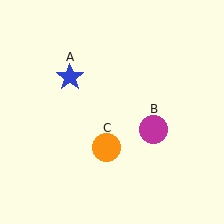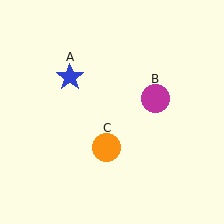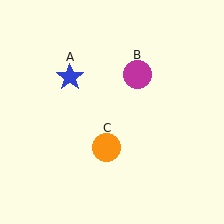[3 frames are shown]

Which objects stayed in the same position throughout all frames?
Blue star (object A) and orange circle (object C) remained stationary.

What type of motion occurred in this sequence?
The magenta circle (object B) rotated counterclockwise around the center of the scene.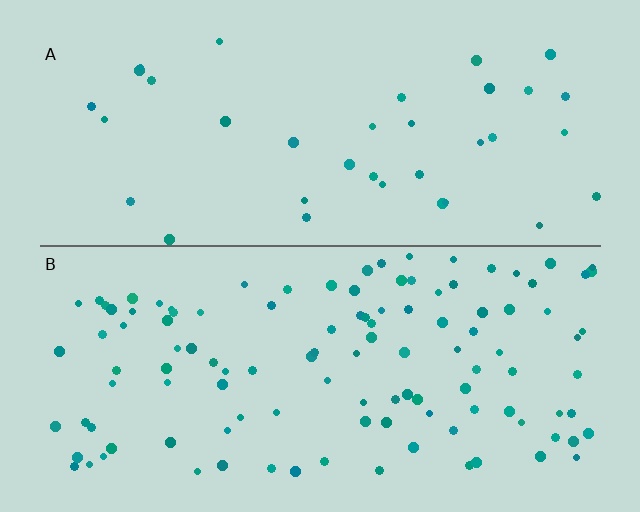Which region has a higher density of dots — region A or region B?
B (the bottom).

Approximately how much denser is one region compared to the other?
Approximately 3.1× — region B over region A.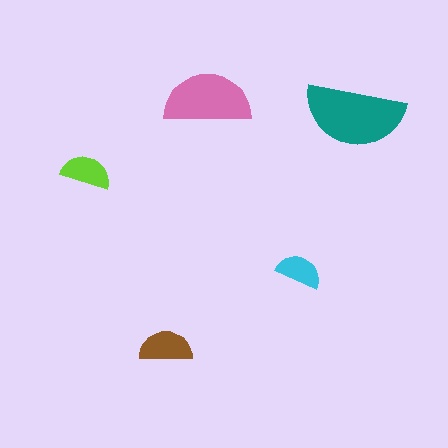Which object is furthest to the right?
The teal semicircle is rightmost.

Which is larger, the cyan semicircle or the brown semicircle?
The brown one.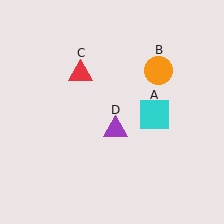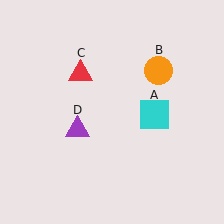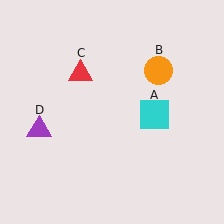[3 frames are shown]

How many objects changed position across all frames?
1 object changed position: purple triangle (object D).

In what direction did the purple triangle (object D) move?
The purple triangle (object D) moved left.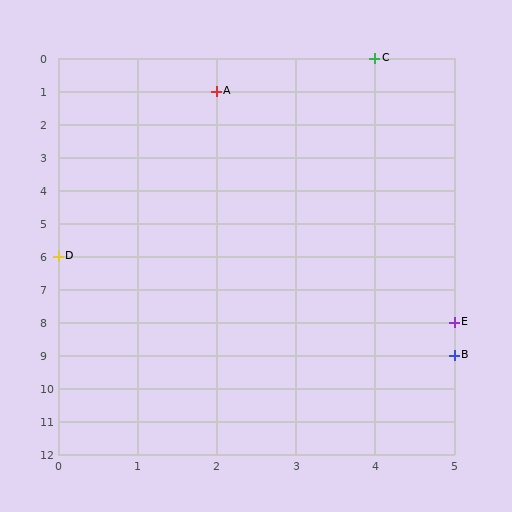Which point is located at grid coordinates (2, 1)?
Point A is at (2, 1).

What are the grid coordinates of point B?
Point B is at grid coordinates (5, 9).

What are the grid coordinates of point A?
Point A is at grid coordinates (2, 1).